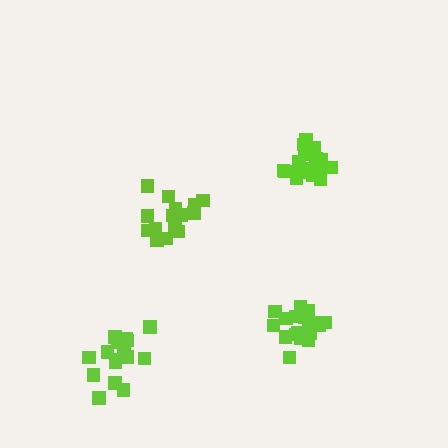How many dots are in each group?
Group 1: 16 dots, Group 2: 17 dots, Group 3: 20 dots, Group 4: 19 dots (72 total).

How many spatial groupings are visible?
There are 4 spatial groupings.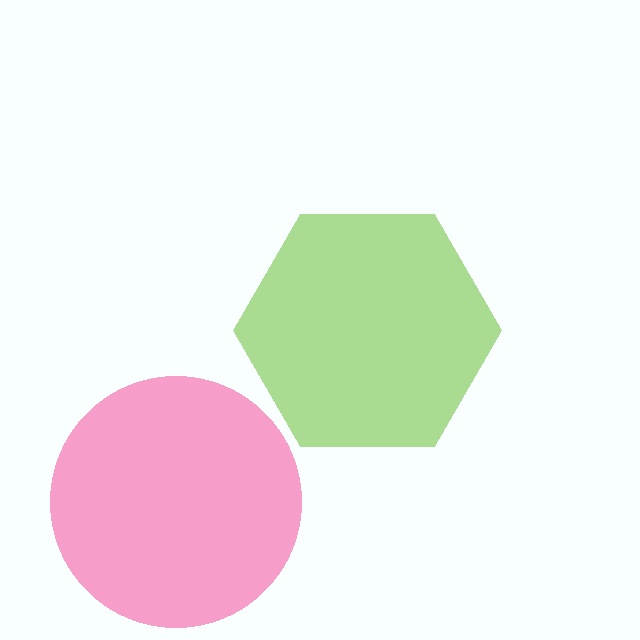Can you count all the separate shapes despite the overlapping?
Yes, there are 2 separate shapes.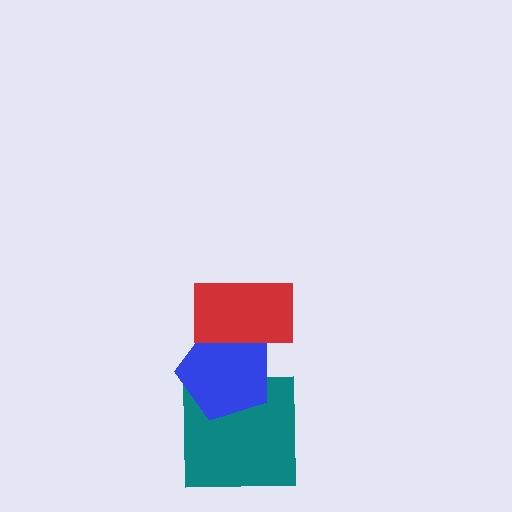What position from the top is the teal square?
The teal square is 3rd from the top.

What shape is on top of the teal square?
The blue pentagon is on top of the teal square.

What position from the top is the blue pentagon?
The blue pentagon is 2nd from the top.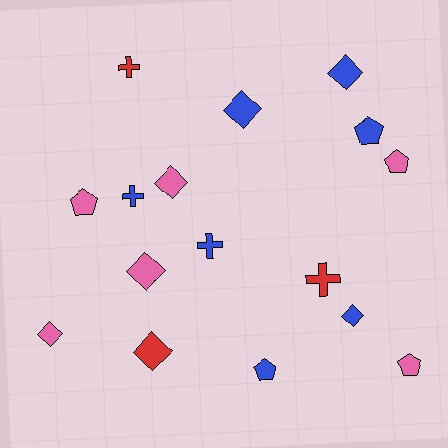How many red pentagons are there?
There are no red pentagons.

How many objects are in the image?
There are 16 objects.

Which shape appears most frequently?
Diamond, with 7 objects.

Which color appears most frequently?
Blue, with 7 objects.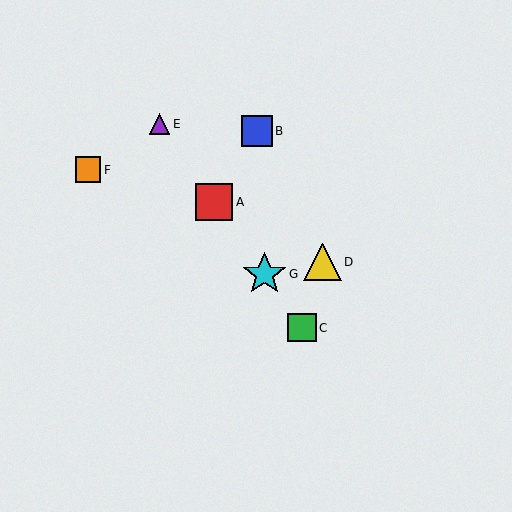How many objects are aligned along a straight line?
4 objects (A, C, E, G) are aligned along a straight line.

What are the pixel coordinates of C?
Object C is at (302, 328).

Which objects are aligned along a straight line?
Objects A, C, E, G are aligned along a straight line.